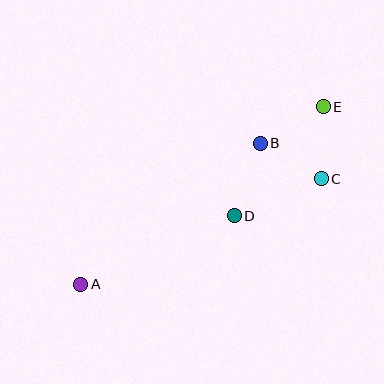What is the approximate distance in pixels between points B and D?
The distance between B and D is approximately 77 pixels.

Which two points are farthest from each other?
Points A and E are farthest from each other.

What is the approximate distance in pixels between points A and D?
The distance between A and D is approximately 168 pixels.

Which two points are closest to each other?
Points B and C are closest to each other.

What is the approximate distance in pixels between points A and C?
The distance between A and C is approximately 262 pixels.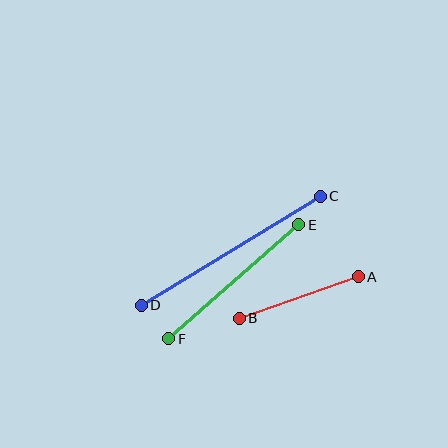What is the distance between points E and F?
The distance is approximately 173 pixels.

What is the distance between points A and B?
The distance is approximately 126 pixels.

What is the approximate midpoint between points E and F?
The midpoint is at approximately (234, 282) pixels.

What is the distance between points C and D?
The distance is approximately 210 pixels.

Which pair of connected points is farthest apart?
Points C and D are farthest apart.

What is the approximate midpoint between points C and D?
The midpoint is at approximately (231, 251) pixels.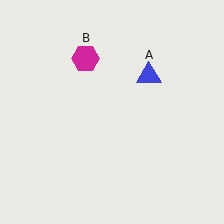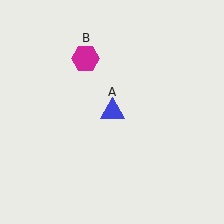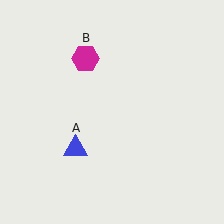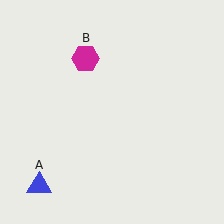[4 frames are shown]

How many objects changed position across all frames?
1 object changed position: blue triangle (object A).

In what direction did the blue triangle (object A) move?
The blue triangle (object A) moved down and to the left.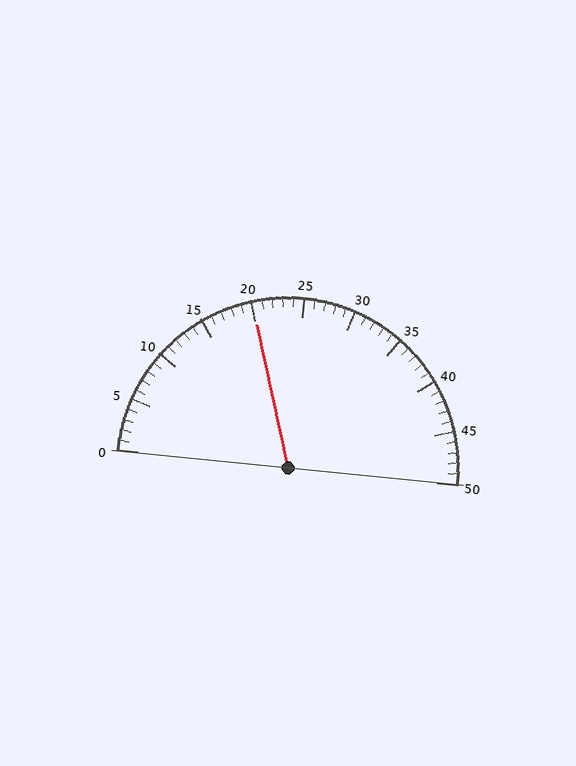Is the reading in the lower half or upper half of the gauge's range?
The reading is in the lower half of the range (0 to 50).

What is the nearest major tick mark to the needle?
The nearest major tick mark is 20.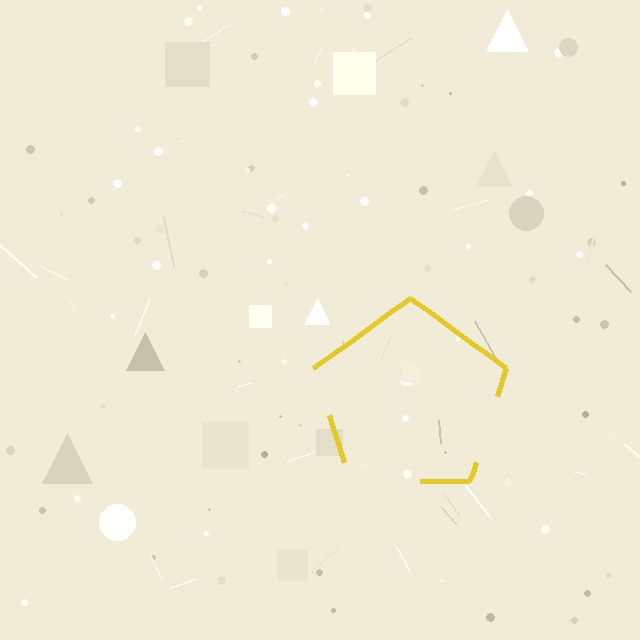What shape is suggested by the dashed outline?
The dashed outline suggests a pentagon.